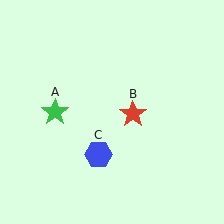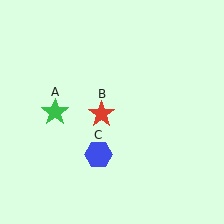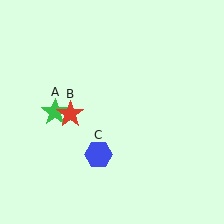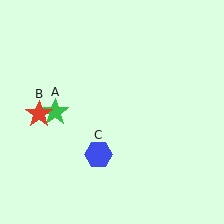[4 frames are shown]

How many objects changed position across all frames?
1 object changed position: red star (object B).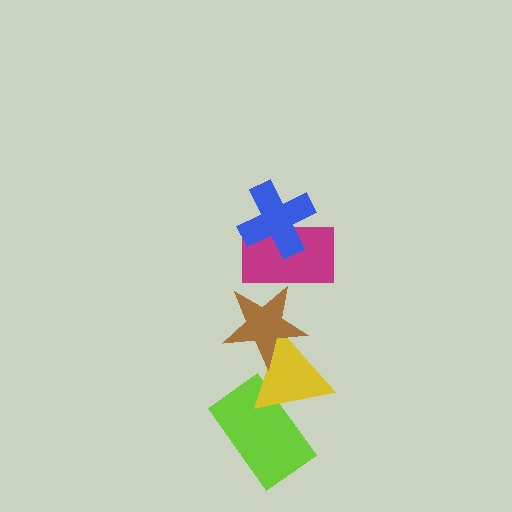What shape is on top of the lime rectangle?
The yellow triangle is on top of the lime rectangle.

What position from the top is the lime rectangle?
The lime rectangle is 5th from the top.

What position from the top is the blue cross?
The blue cross is 1st from the top.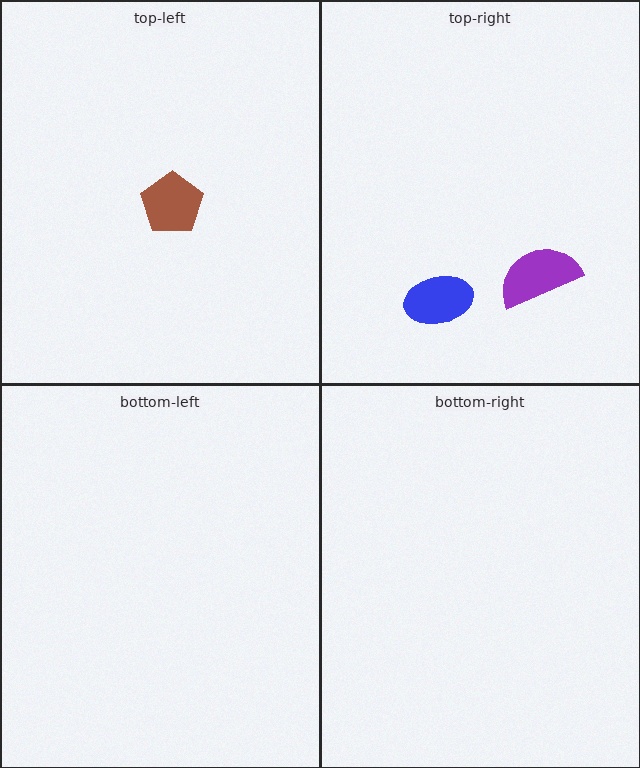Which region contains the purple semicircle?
The top-right region.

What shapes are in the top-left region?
The brown pentagon.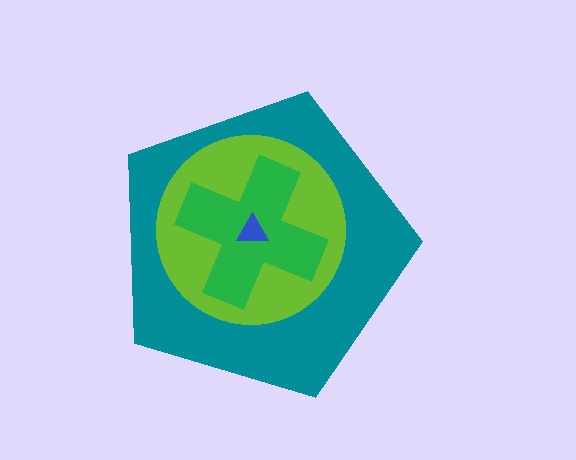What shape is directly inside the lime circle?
The green cross.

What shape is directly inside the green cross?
The blue triangle.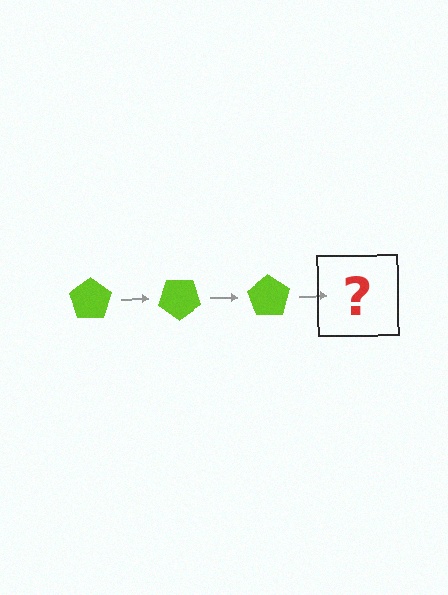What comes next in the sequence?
The next element should be a lime pentagon rotated 105 degrees.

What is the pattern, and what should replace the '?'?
The pattern is that the pentagon rotates 35 degrees each step. The '?' should be a lime pentagon rotated 105 degrees.